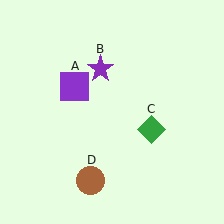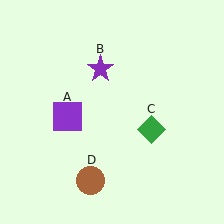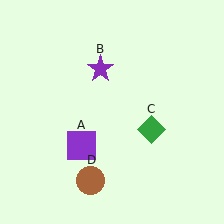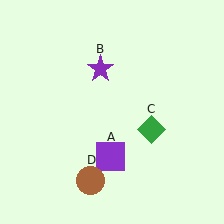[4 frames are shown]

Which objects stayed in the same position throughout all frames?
Purple star (object B) and green diamond (object C) and brown circle (object D) remained stationary.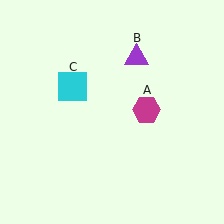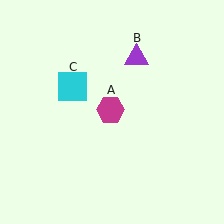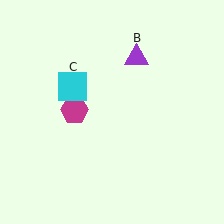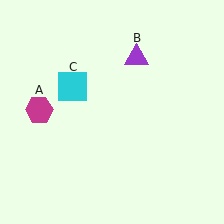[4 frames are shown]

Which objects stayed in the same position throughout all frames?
Purple triangle (object B) and cyan square (object C) remained stationary.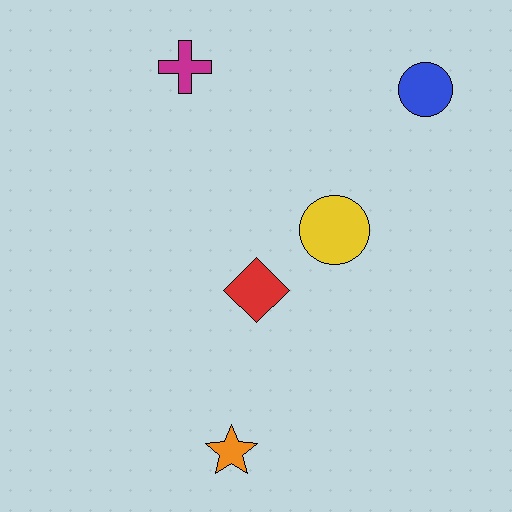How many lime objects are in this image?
There are no lime objects.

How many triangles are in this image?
There are no triangles.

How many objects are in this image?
There are 5 objects.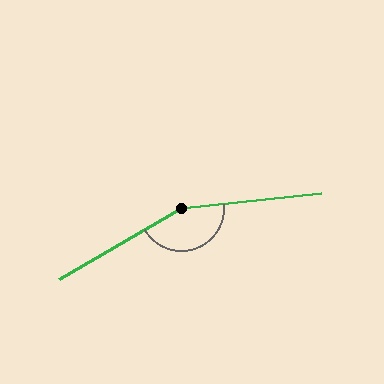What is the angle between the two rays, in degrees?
Approximately 156 degrees.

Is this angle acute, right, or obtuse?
It is obtuse.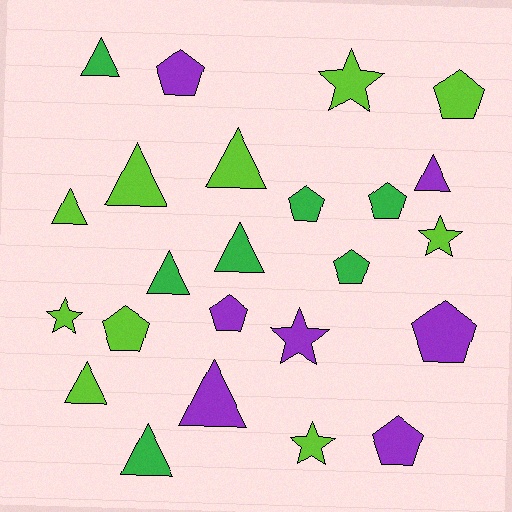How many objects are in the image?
There are 24 objects.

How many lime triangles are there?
There are 4 lime triangles.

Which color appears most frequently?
Lime, with 10 objects.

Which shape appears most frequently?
Triangle, with 10 objects.